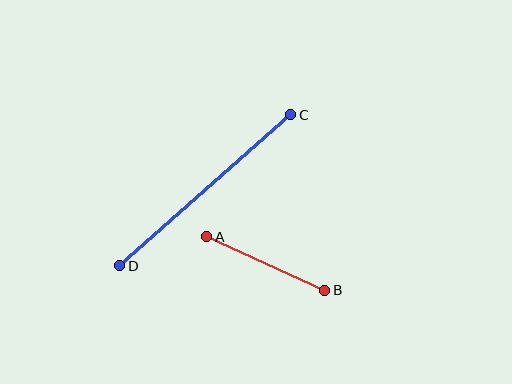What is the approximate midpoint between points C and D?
The midpoint is at approximately (205, 190) pixels.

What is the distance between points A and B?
The distance is approximately 130 pixels.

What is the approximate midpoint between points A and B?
The midpoint is at approximately (266, 263) pixels.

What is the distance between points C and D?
The distance is approximately 228 pixels.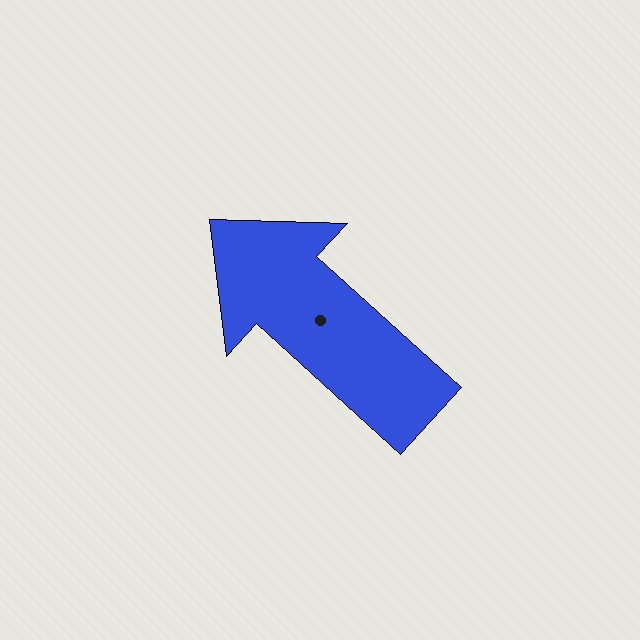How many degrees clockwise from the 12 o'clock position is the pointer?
Approximately 312 degrees.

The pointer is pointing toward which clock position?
Roughly 10 o'clock.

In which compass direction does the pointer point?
Northwest.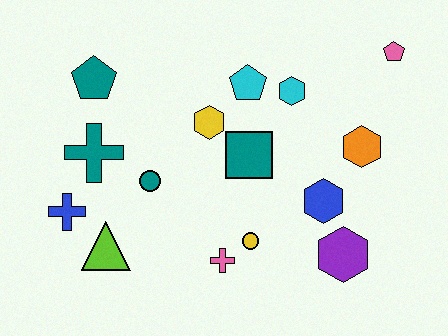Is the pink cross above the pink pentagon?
No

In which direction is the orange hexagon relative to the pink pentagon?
The orange hexagon is below the pink pentagon.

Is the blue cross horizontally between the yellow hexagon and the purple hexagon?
No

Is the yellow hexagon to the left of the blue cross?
No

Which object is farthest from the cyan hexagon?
The blue cross is farthest from the cyan hexagon.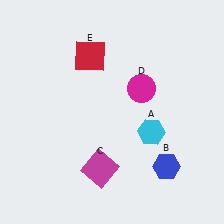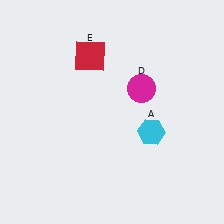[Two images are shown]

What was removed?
The magenta square (C), the blue hexagon (B) were removed in Image 2.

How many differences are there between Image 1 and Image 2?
There are 2 differences between the two images.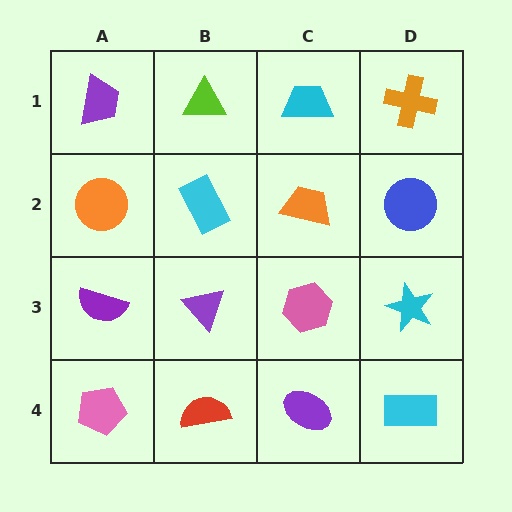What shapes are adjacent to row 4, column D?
A cyan star (row 3, column D), a purple ellipse (row 4, column C).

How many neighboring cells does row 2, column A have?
3.